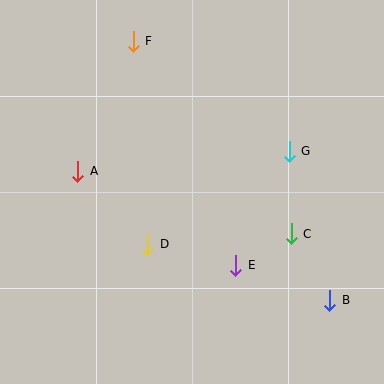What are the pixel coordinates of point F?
Point F is at (133, 41).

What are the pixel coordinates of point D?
Point D is at (148, 244).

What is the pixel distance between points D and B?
The distance between D and B is 191 pixels.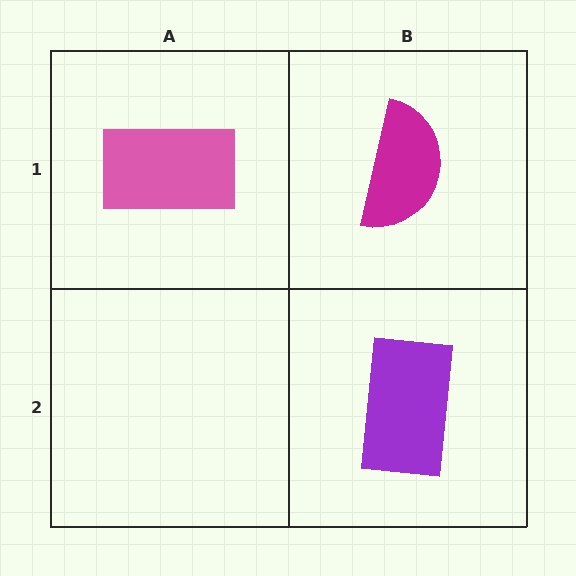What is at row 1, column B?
A magenta semicircle.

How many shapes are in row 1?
2 shapes.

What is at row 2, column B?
A purple rectangle.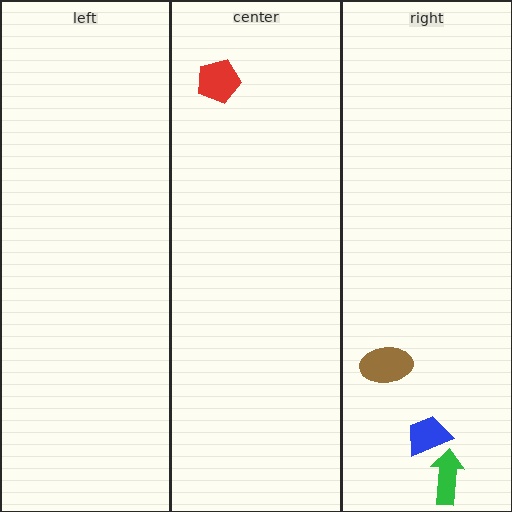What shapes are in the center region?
The red pentagon.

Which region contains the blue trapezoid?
The right region.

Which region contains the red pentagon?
The center region.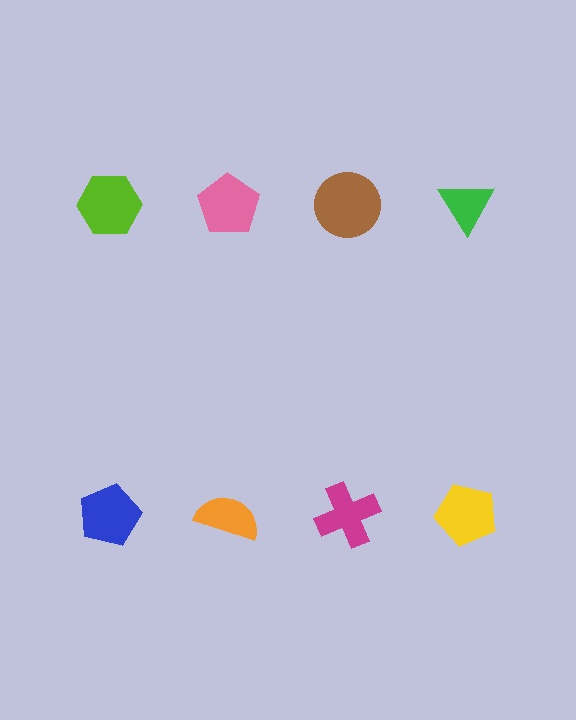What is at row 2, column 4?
A yellow pentagon.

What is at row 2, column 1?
A blue pentagon.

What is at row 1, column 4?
A green triangle.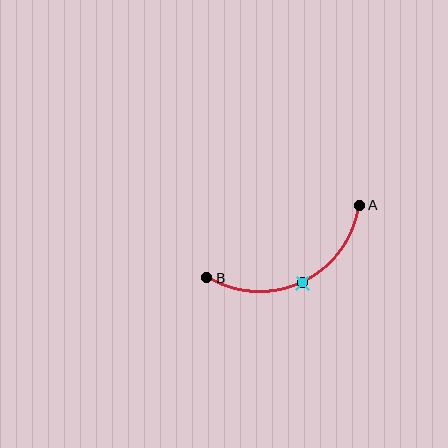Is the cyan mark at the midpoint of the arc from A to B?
Yes. The cyan mark lies on the arc at equal arc-length from both A and B — it is the arc midpoint.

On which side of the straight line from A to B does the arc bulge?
The arc bulges below the straight line connecting A and B.